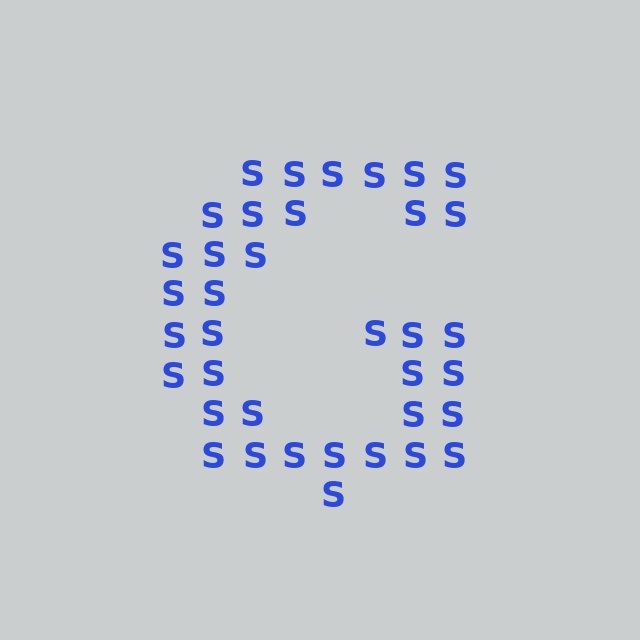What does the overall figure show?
The overall figure shows the letter G.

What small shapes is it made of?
It is made of small letter S's.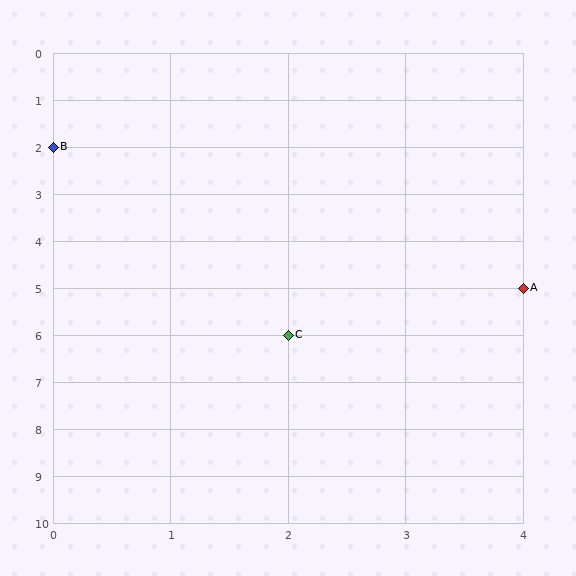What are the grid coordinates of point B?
Point B is at grid coordinates (0, 2).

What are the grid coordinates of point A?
Point A is at grid coordinates (4, 5).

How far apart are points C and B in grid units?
Points C and B are 2 columns and 4 rows apart (about 4.5 grid units diagonally).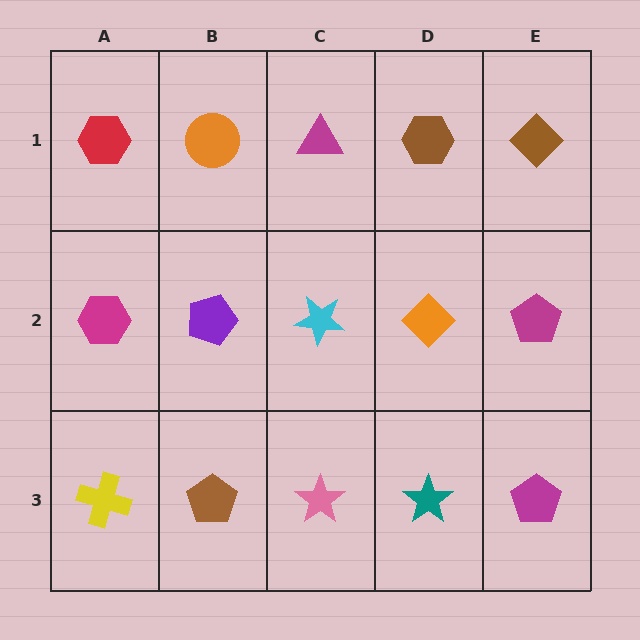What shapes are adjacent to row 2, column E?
A brown diamond (row 1, column E), a magenta pentagon (row 3, column E), an orange diamond (row 2, column D).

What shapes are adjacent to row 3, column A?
A magenta hexagon (row 2, column A), a brown pentagon (row 3, column B).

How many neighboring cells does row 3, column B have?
3.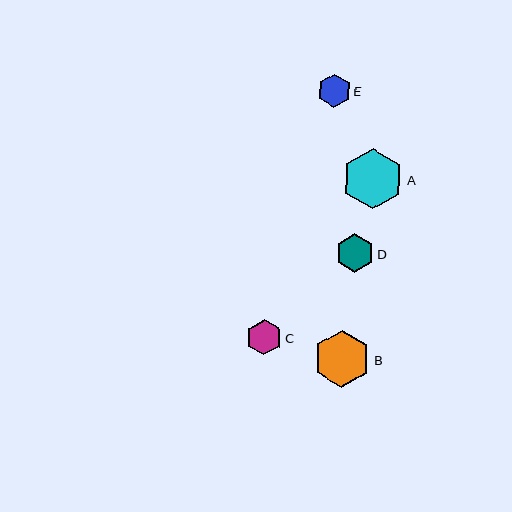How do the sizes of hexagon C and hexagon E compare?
Hexagon C and hexagon E are approximately the same size.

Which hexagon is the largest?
Hexagon A is the largest with a size of approximately 61 pixels.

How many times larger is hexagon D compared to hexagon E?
Hexagon D is approximately 1.2 times the size of hexagon E.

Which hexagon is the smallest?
Hexagon E is the smallest with a size of approximately 33 pixels.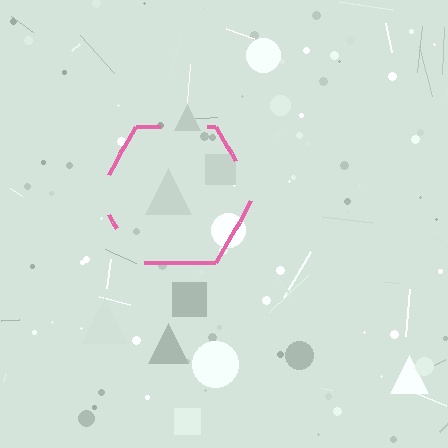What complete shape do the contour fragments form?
The contour fragments form a hexagon.